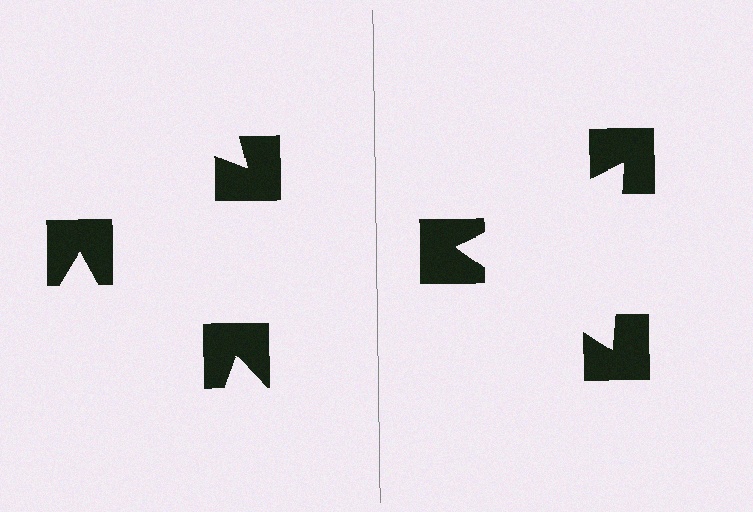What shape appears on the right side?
An illusory triangle.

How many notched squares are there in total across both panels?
6 — 3 on each side.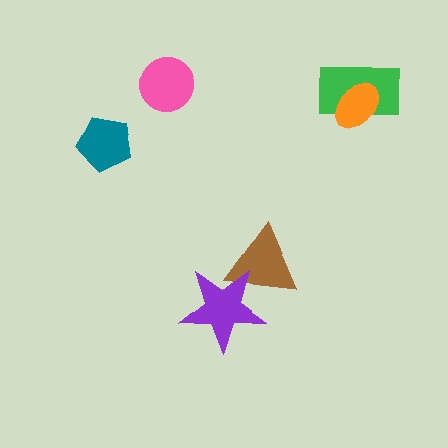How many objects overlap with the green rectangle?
1 object overlaps with the green rectangle.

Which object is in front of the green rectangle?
The orange ellipse is in front of the green rectangle.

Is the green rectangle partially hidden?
Yes, it is partially covered by another shape.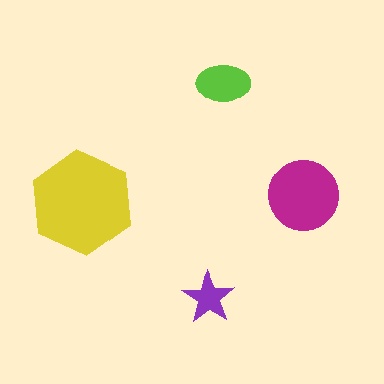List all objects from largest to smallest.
The yellow hexagon, the magenta circle, the lime ellipse, the purple star.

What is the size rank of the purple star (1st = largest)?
4th.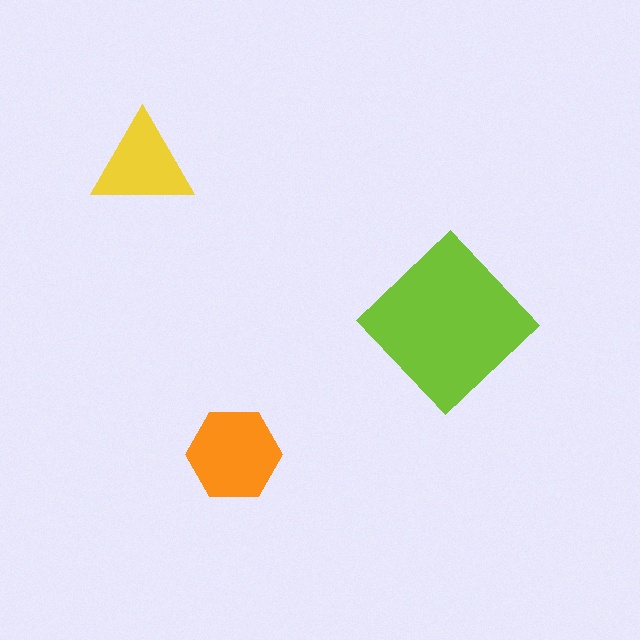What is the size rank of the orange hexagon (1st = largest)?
2nd.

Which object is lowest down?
The orange hexagon is bottommost.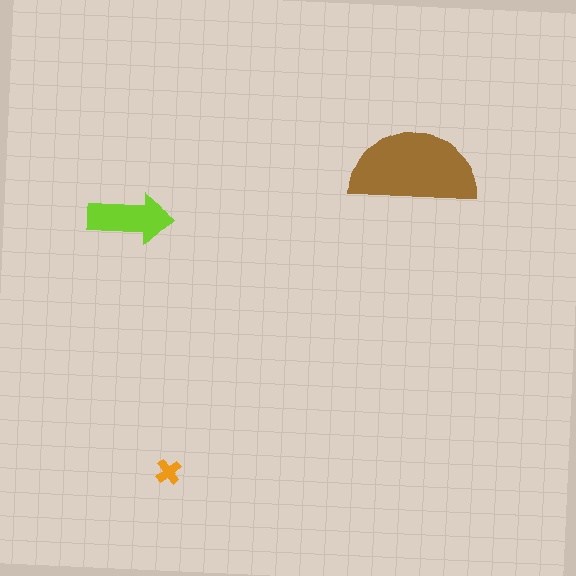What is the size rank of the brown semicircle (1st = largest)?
1st.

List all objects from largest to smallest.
The brown semicircle, the lime arrow, the orange cross.